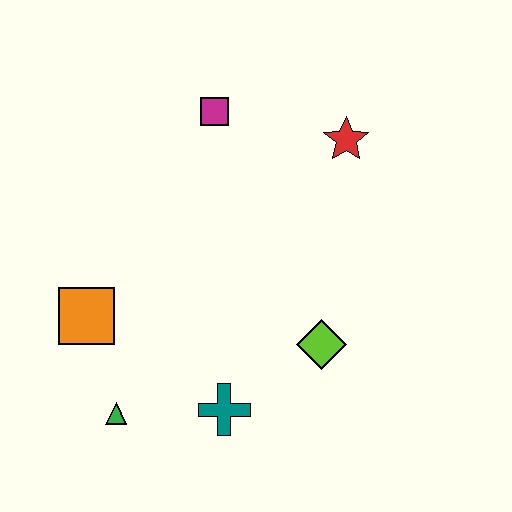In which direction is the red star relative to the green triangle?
The red star is above the green triangle.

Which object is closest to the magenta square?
The red star is closest to the magenta square.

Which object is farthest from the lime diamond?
The magenta square is farthest from the lime diamond.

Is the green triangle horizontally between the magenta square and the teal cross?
No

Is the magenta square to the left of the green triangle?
No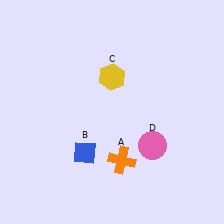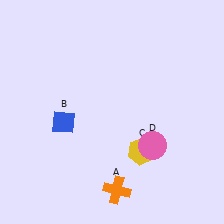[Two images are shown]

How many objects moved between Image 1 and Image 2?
3 objects moved between the two images.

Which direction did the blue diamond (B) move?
The blue diamond (B) moved up.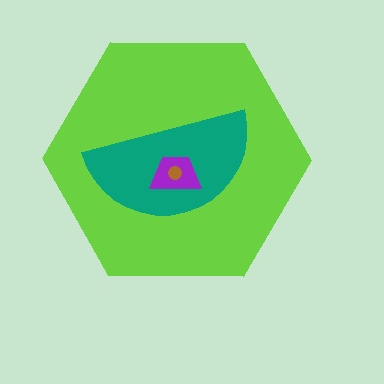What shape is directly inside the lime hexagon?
The teal semicircle.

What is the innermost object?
The brown circle.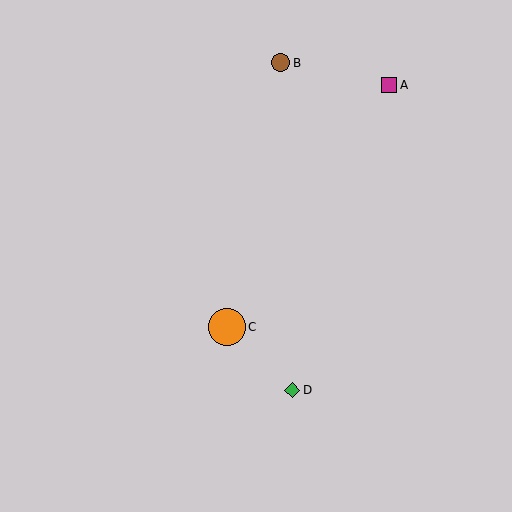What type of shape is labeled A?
Shape A is a magenta square.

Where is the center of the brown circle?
The center of the brown circle is at (280, 63).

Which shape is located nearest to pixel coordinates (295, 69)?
The brown circle (labeled B) at (280, 63) is nearest to that location.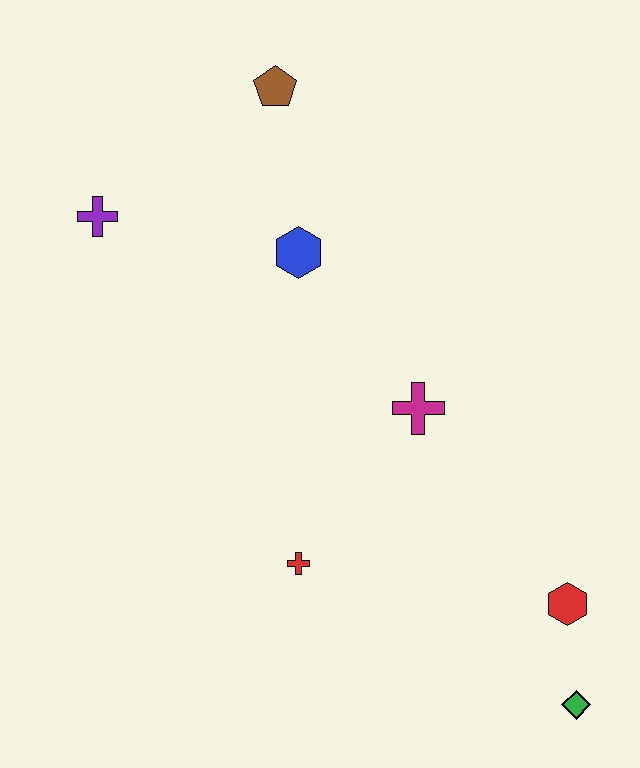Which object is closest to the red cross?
The magenta cross is closest to the red cross.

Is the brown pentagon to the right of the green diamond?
No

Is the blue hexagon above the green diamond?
Yes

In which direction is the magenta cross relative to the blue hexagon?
The magenta cross is below the blue hexagon.